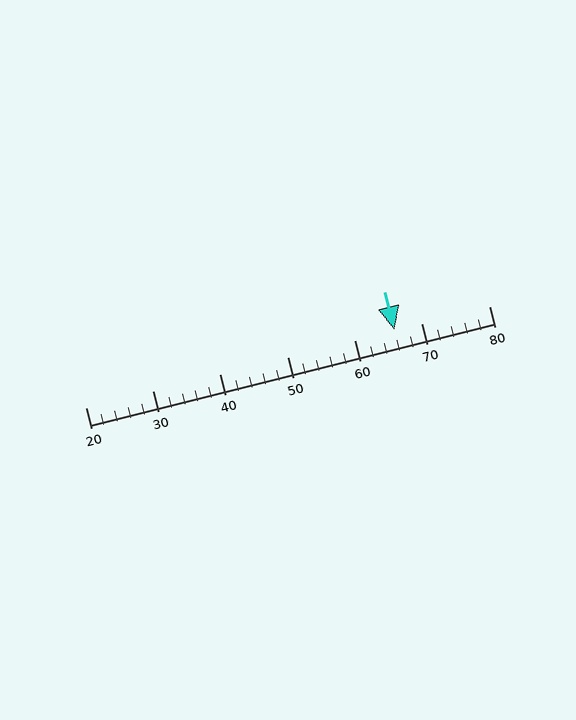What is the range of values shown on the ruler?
The ruler shows values from 20 to 80.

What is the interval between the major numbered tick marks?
The major tick marks are spaced 10 units apart.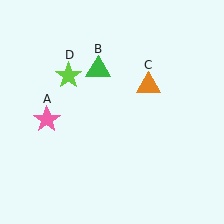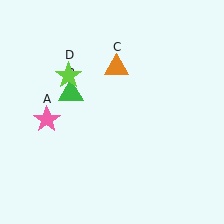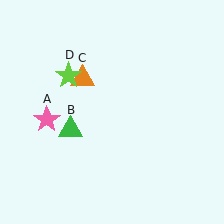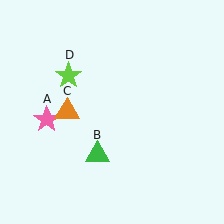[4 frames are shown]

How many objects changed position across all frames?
2 objects changed position: green triangle (object B), orange triangle (object C).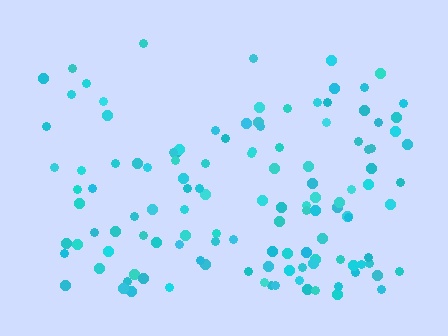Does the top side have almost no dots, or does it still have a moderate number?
Still a moderate number, just noticeably fewer than the bottom.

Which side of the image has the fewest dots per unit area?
The top.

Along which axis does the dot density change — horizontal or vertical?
Vertical.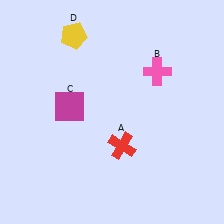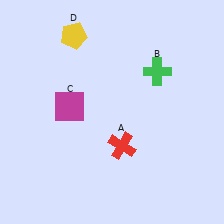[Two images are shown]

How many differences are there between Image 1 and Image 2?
There is 1 difference between the two images.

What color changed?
The cross (B) changed from pink in Image 1 to green in Image 2.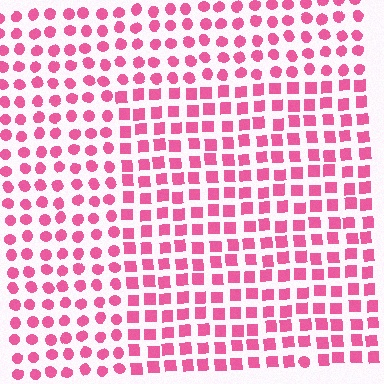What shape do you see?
I see a rectangle.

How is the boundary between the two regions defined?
The boundary is defined by a change in element shape: squares inside vs. circles outside. All elements share the same color and spacing.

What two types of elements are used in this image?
The image uses squares inside the rectangle region and circles outside it.